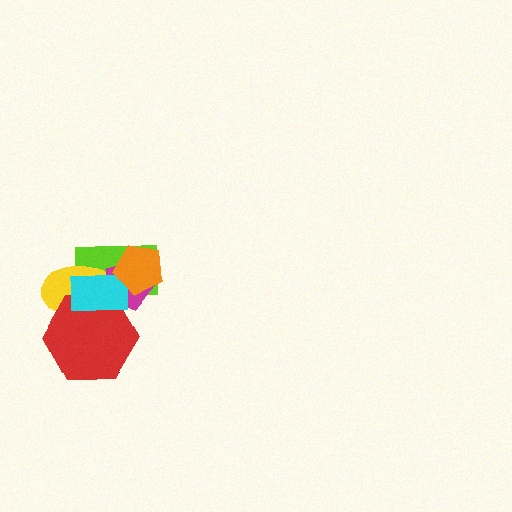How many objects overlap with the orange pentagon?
3 objects overlap with the orange pentagon.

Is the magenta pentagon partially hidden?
Yes, it is partially covered by another shape.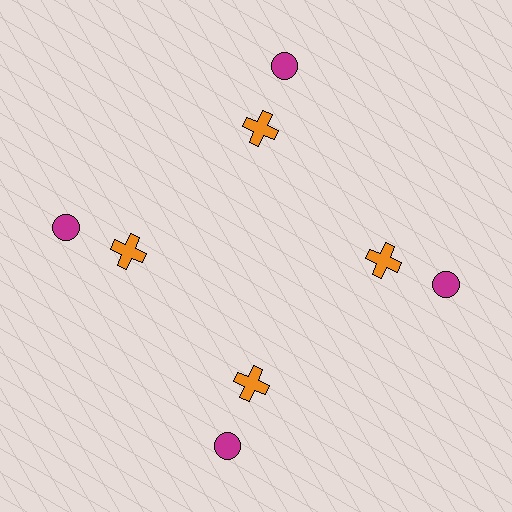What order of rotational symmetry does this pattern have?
This pattern has 4-fold rotational symmetry.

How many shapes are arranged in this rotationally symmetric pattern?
There are 8 shapes, arranged in 4 groups of 2.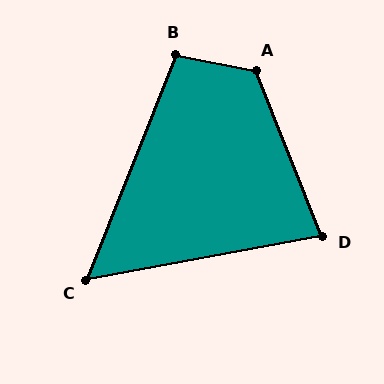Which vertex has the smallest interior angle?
C, at approximately 58 degrees.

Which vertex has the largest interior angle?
A, at approximately 122 degrees.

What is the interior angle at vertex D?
Approximately 79 degrees (acute).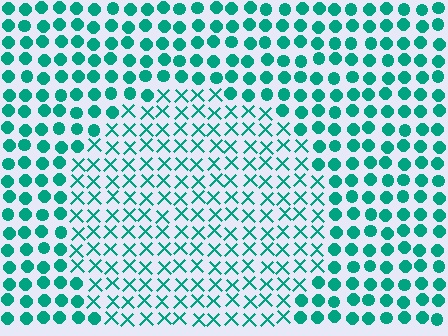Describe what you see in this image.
The image is filled with small teal elements arranged in a uniform grid. A circle-shaped region contains X marks, while the surrounding area contains circles. The boundary is defined purely by the change in element shape.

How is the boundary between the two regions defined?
The boundary is defined by a change in element shape: X marks inside vs. circles outside. All elements share the same color and spacing.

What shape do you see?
I see a circle.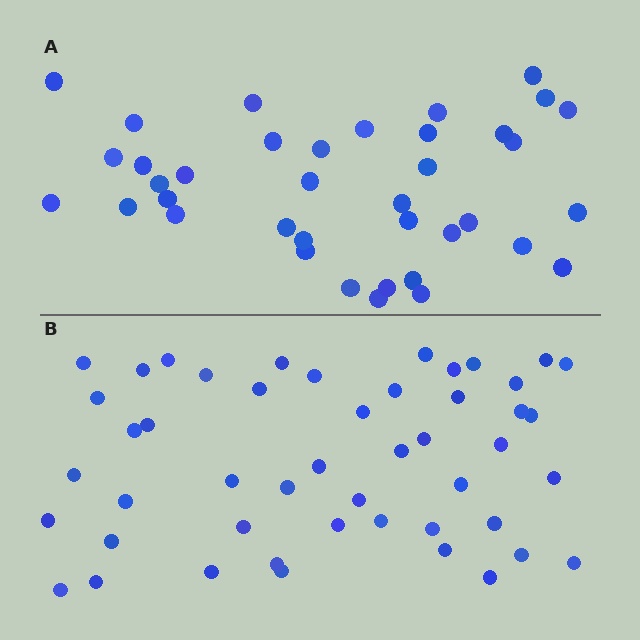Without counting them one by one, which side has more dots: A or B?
Region B (the bottom region) has more dots.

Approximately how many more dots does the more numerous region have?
Region B has roughly 10 or so more dots than region A.